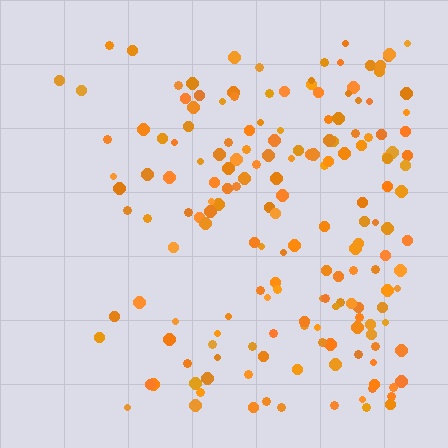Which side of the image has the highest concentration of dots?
The right.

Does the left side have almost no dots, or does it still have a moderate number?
Still a moderate number, just noticeably fewer than the right.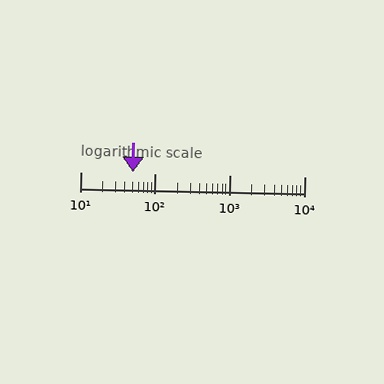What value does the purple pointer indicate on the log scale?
The pointer indicates approximately 51.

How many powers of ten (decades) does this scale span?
The scale spans 3 decades, from 10 to 10000.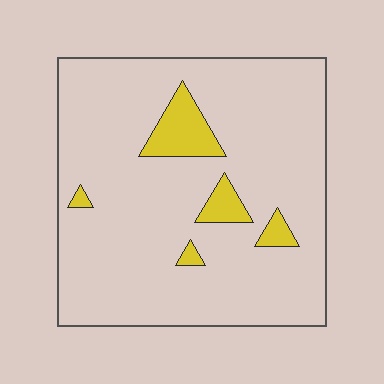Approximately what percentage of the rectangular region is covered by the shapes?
Approximately 10%.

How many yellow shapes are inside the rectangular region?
5.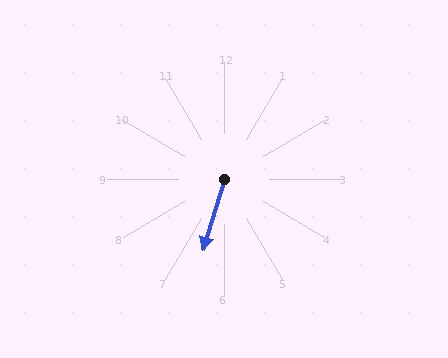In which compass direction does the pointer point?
South.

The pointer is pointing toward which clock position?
Roughly 7 o'clock.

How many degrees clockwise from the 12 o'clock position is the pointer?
Approximately 197 degrees.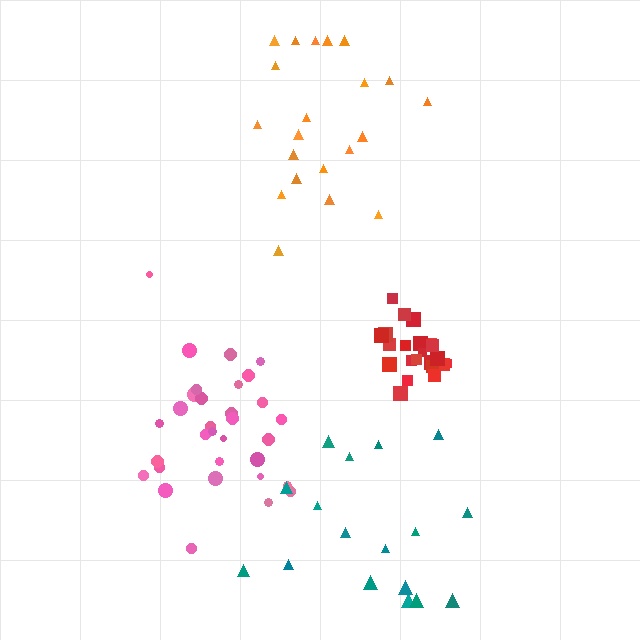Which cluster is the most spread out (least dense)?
Orange.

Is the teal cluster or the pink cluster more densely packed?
Pink.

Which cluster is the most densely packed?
Red.